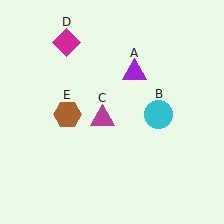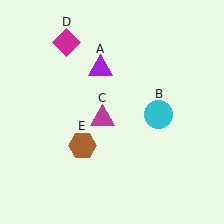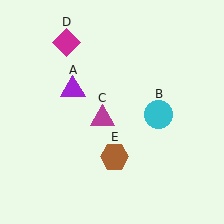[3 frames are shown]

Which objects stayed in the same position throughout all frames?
Cyan circle (object B) and magenta triangle (object C) and magenta diamond (object D) remained stationary.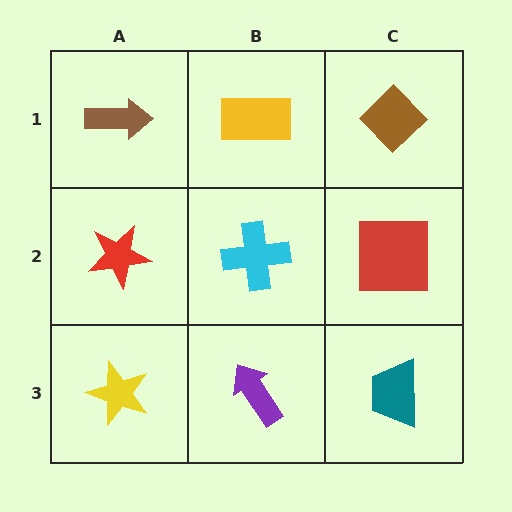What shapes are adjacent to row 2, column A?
A brown arrow (row 1, column A), a yellow star (row 3, column A), a cyan cross (row 2, column B).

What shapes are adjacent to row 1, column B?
A cyan cross (row 2, column B), a brown arrow (row 1, column A), a brown diamond (row 1, column C).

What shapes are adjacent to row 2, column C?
A brown diamond (row 1, column C), a teal trapezoid (row 3, column C), a cyan cross (row 2, column B).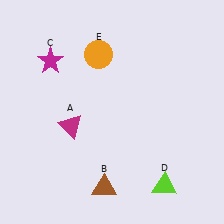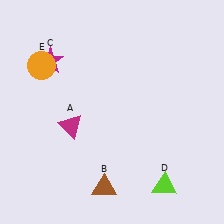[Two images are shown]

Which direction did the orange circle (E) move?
The orange circle (E) moved left.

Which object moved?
The orange circle (E) moved left.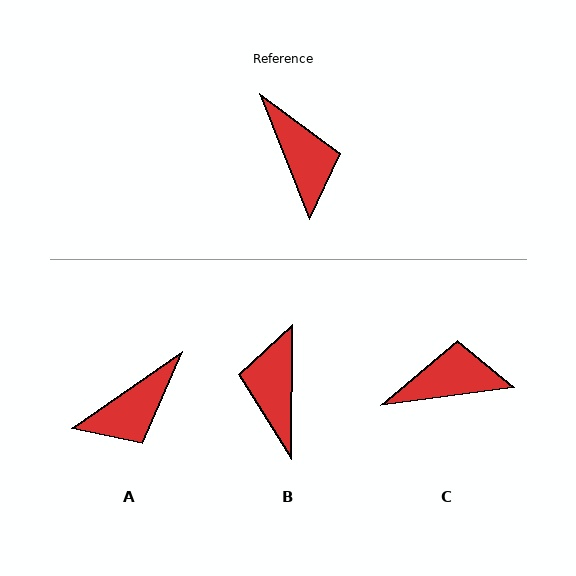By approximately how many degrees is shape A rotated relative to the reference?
Approximately 77 degrees clockwise.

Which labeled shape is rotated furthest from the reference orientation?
B, about 158 degrees away.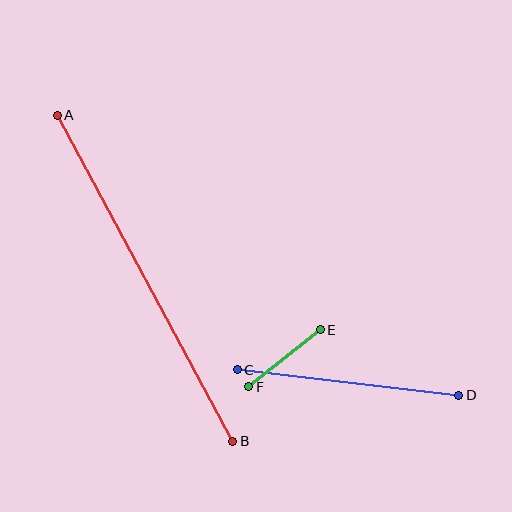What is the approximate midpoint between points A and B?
The midpoint is at approximately (145, 278) pixels.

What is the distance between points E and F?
The distance is approximately 91 pixels.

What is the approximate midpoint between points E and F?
The midpoint is at approximately (285, 358) pixels.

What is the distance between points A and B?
The distance is approximately 370 pixels.